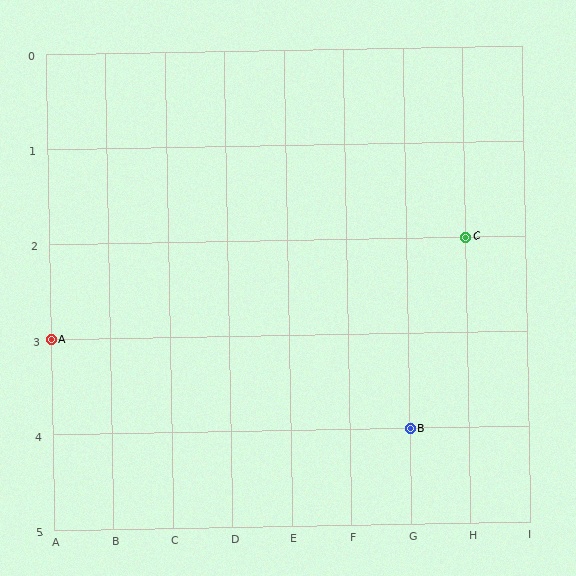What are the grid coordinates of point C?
Point C is at grid coordinates (H, 2).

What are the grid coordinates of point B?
Point B is at grid coordinates (G, 4).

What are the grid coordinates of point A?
Point A is at grid coordinates (A, 3).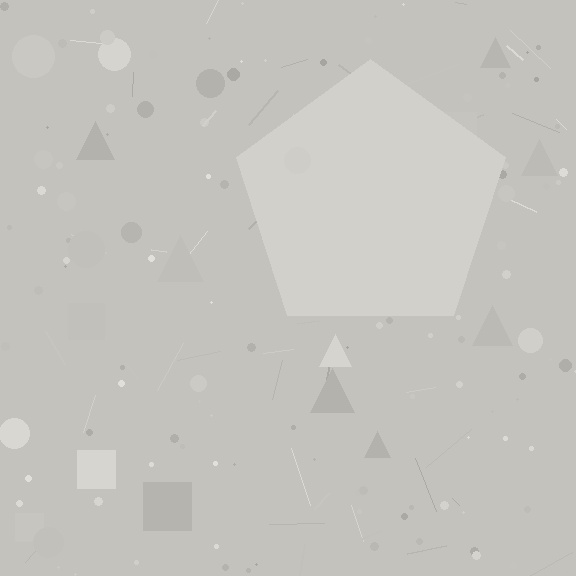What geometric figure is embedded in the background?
A pentagon is embedded in the background.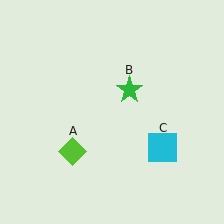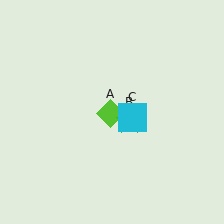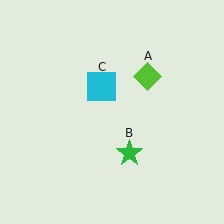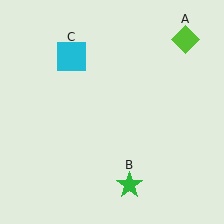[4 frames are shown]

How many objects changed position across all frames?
3 objects changed position: lime diamond (object A), green star (object B), cyan square (object C).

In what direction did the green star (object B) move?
The green star (object B) moved down.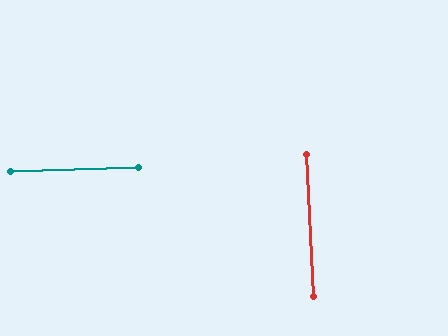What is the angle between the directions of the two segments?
Approximately 89 degrees.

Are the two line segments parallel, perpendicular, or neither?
Perpendicular — they meet at approximately 89°.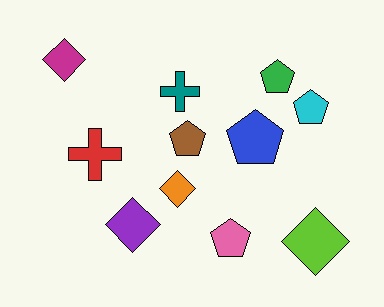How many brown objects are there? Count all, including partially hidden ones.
There is 1 brown object.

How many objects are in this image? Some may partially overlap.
There are 11 objects.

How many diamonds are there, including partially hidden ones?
There are 4 diamonds.